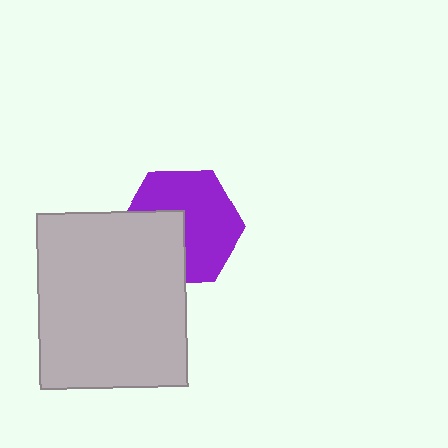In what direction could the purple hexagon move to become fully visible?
The purple hexagon could move toward the upper-right. That would shift it out from behind the light gray rectangle entirely.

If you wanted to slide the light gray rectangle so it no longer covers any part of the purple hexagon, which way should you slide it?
Slide it toward the lower-left — that is the most direct way to separate the two shapes.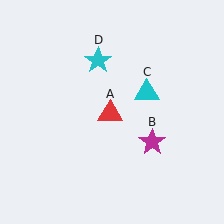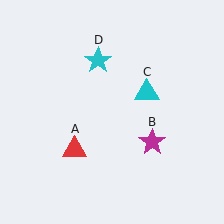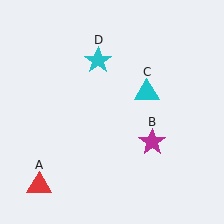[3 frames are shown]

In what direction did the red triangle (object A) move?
The red triangle (object A) moved down and to the left.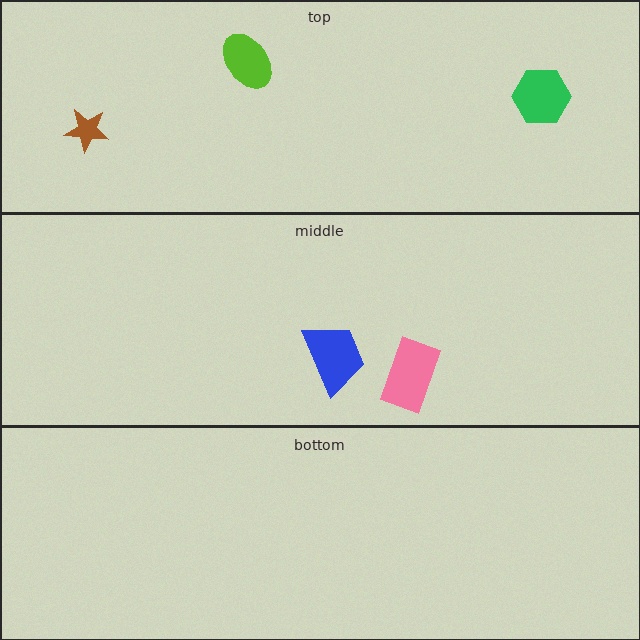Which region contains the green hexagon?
The top region.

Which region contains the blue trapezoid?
The middle region.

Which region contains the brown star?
The top region.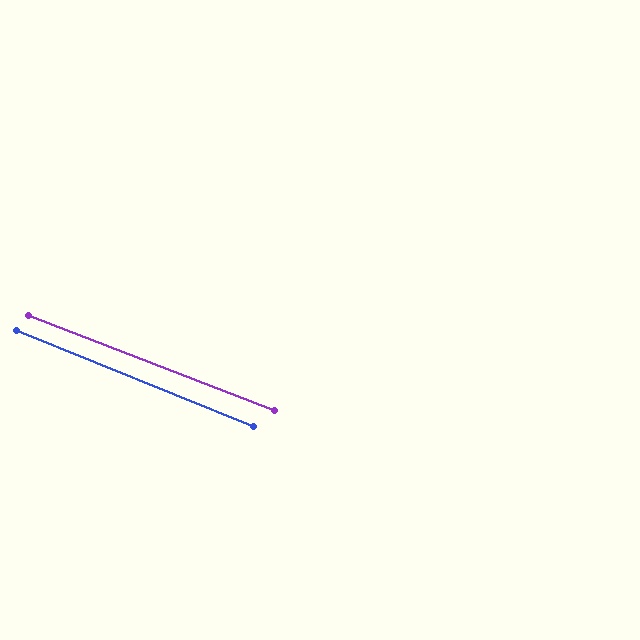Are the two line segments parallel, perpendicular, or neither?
Parallel — their directions differ by only 1.0°.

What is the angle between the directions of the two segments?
Approximately 1 degree.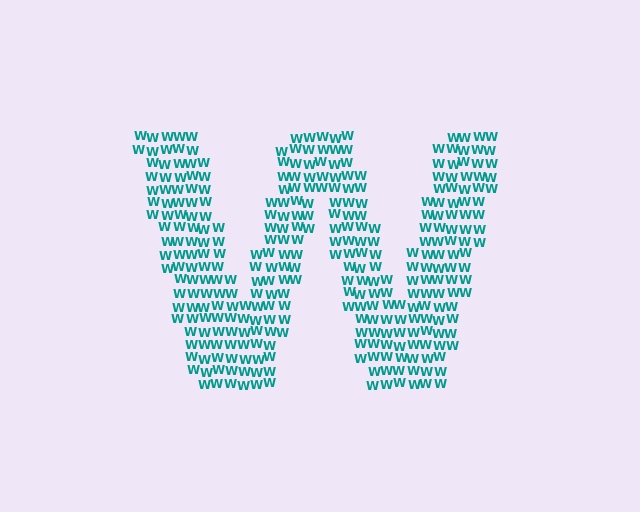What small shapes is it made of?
It is made of small letter W's.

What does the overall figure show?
The overall figure shows the letter W.